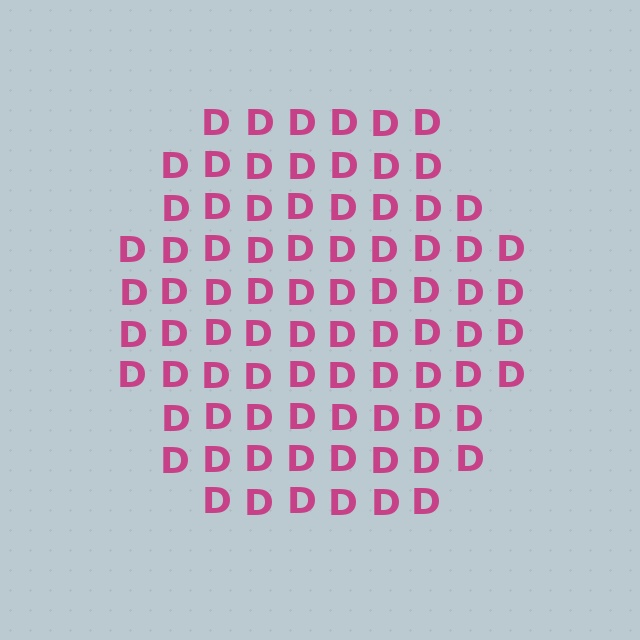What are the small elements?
The small elements are letter D's.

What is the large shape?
The large shape is a hexagon.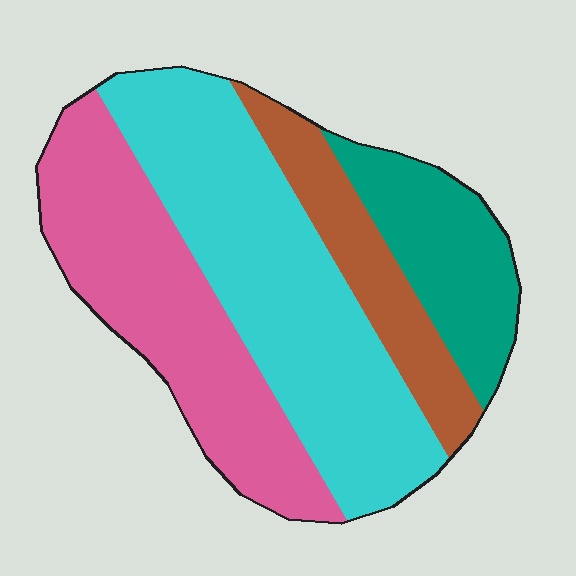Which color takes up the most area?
Cyan, at roughly 40%.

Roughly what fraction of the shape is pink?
Pink takes up about one third (1/3) of the shape.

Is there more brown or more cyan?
Cyan.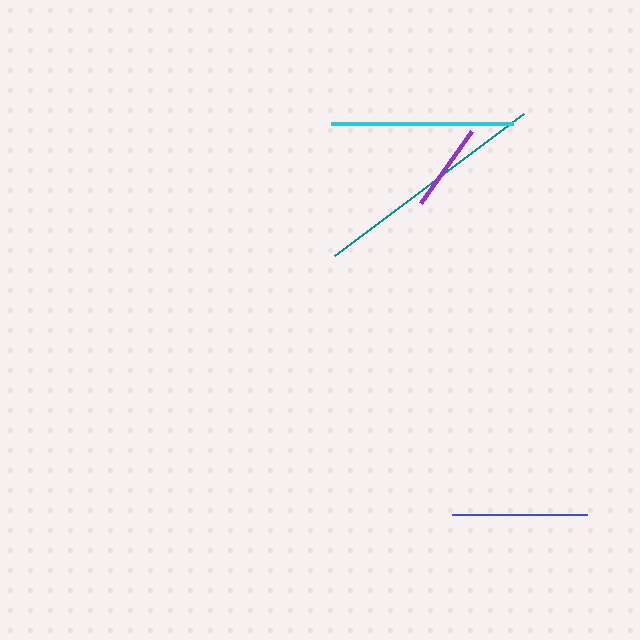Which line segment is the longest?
The teal line is the longest at approximately 237 pixels.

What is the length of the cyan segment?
The cyan segment is approximately 182 pixels long.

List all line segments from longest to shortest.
From longest to shortest: teal, cyan, blue, purple.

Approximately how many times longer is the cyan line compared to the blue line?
The cyan line is approximately 1.3 times the length of the blue line.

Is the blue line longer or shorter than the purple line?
The blue line is longer than the purple line.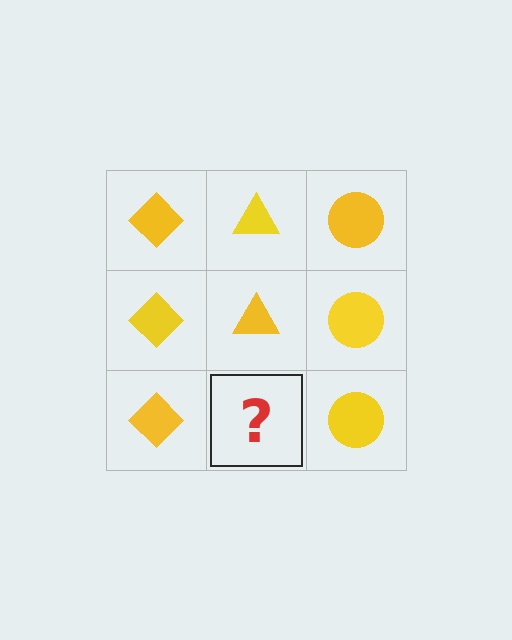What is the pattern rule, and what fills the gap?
The rule is that each column has a consistent shape. The gap should be filled with a yellow triangle.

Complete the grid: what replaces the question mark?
The question mark should be replaced with a yellow triangle.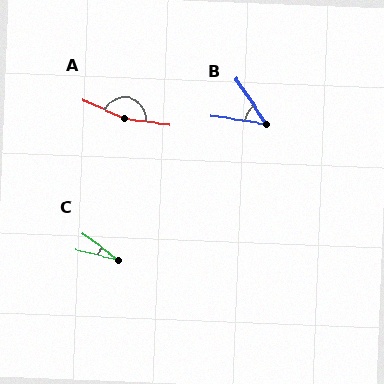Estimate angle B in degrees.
Approximately 47 degrees.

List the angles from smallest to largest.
C (23°), B (47°), A (163°).